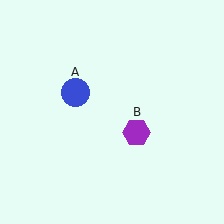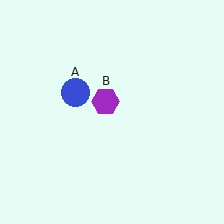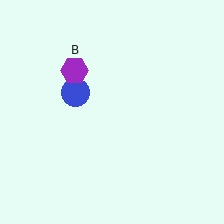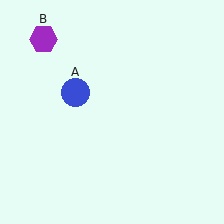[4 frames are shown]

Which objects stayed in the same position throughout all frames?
Blue circle (object A) remained stationary.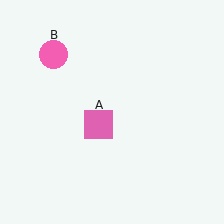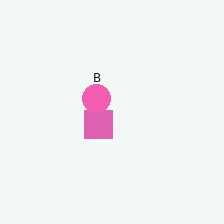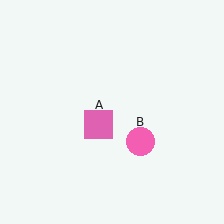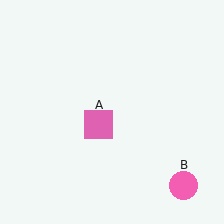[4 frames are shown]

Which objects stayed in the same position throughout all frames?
Pink square (object A) remained stationary.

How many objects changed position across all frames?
1 object changed position: pink circle (object B).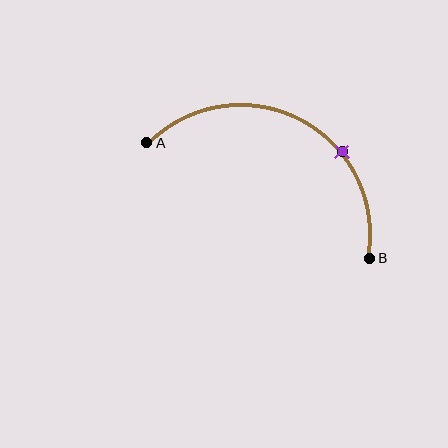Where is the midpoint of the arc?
The arc midpoint is the point on the curve farthest from the straight line joining A and B. It sits above that line.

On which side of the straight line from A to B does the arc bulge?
The arc bulges above the straight line connecting A and B.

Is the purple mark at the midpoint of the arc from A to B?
No. The purple mark lies on the arc but is closer to endpoint B. The arc midpoint would be at the point on the curve equidistant along the arc from both A and B.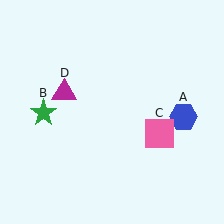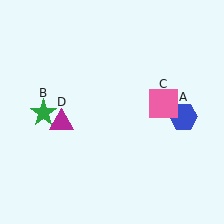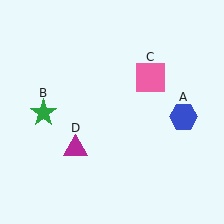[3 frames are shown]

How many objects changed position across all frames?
2 objects changed position: pink square (object C), magenta triangle (object D).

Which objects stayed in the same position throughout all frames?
Blue hexagon (object A) and green star (object B) remained stationary.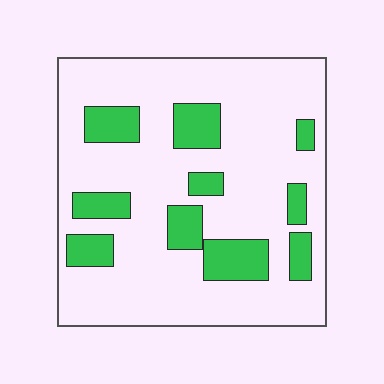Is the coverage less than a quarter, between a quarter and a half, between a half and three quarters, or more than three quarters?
Less than a quarter.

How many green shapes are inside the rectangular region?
10.